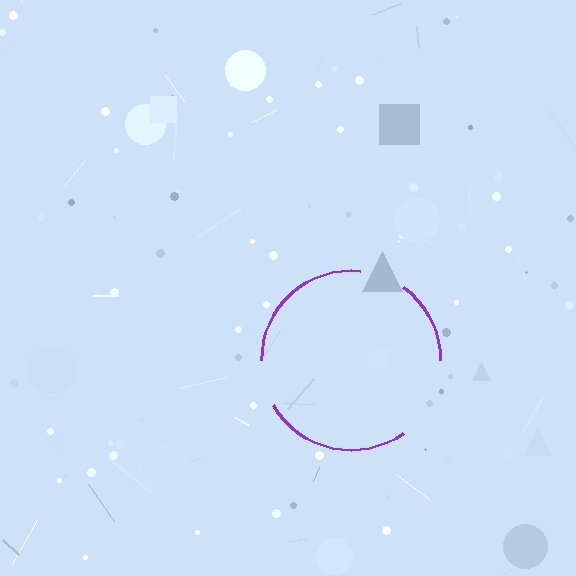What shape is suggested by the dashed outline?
The dashed outline suggests a circle.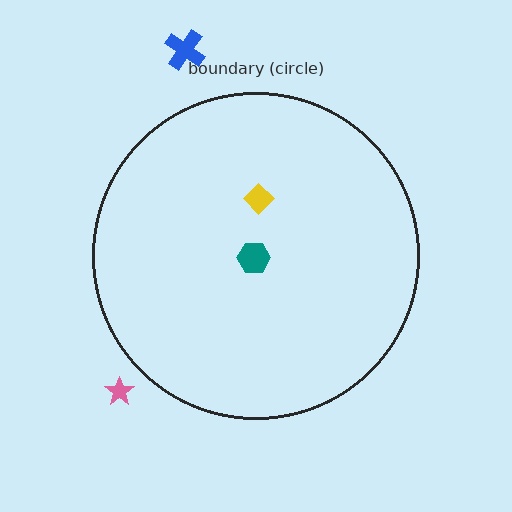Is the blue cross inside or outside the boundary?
Outside.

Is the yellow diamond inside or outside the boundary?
Inside.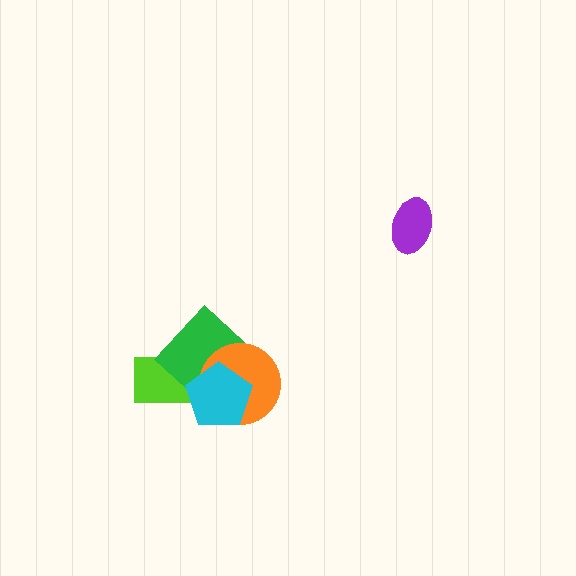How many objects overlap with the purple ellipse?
0 objects overlap with the purple ellipse.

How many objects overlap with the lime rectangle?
3 objects overlap with the lime rectangle.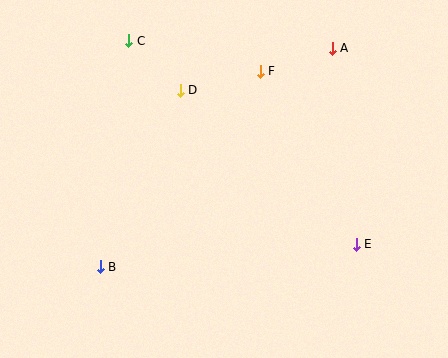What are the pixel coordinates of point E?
Point E is at (356, 244).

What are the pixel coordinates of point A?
Point A is at (332, 48).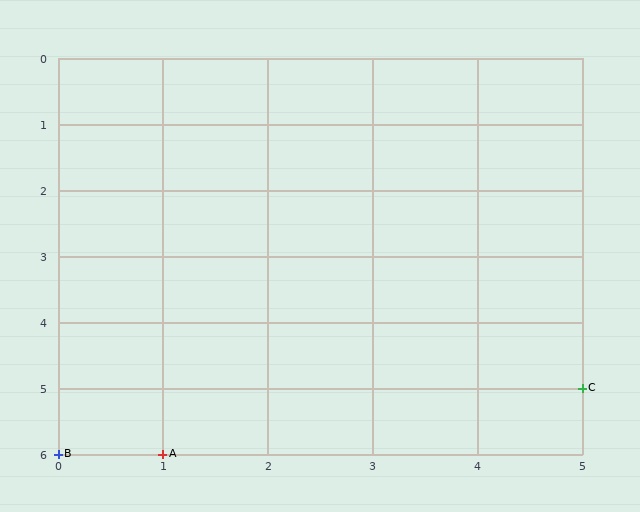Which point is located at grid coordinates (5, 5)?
Point C is at (5, 5).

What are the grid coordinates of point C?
Point C is at grid coordinates (5, 5).